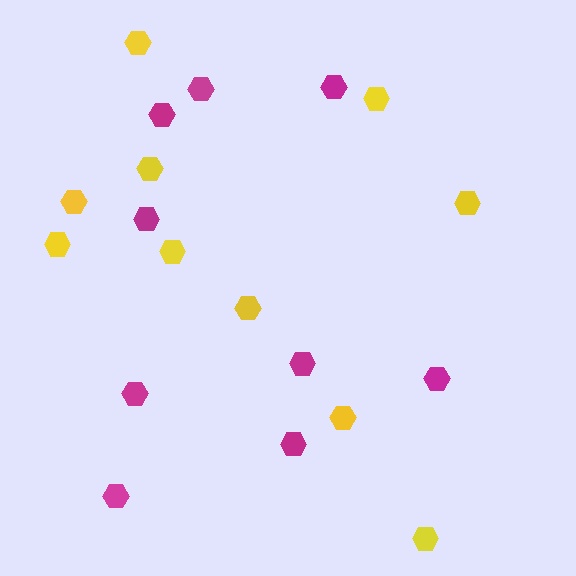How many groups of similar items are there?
There are 2 groups: one group of yellow hexagons (10) and one group of magenta hexagons (9).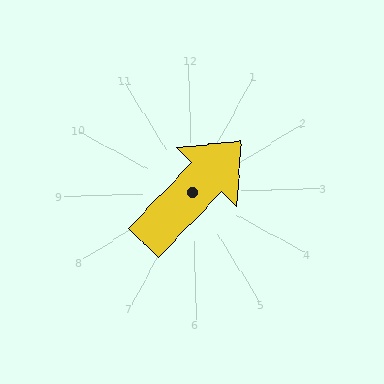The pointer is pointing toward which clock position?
Roughly 2 o'clock.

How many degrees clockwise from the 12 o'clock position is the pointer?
Approximately 45 degrees.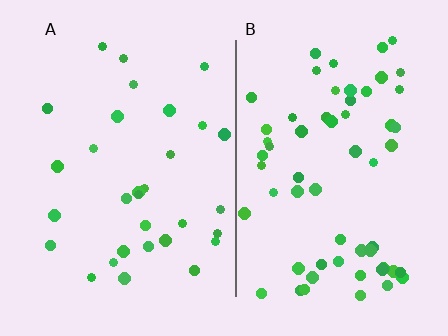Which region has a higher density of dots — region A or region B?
B (the right).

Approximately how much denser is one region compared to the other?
Approximately 2.0× — region B over region A.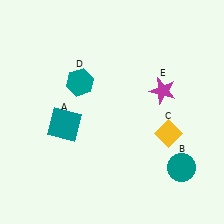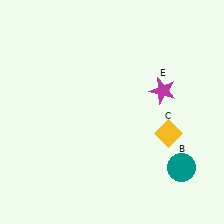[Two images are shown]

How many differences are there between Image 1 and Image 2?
There are 2 differences between the two images.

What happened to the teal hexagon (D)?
The teal hexagon (D) was removed in Image 2. It was in the top-left area of Image 1.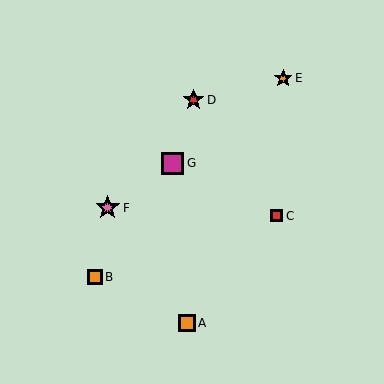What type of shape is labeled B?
Shape B is an orange square.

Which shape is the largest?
The pink star (labeled F) is the largest.